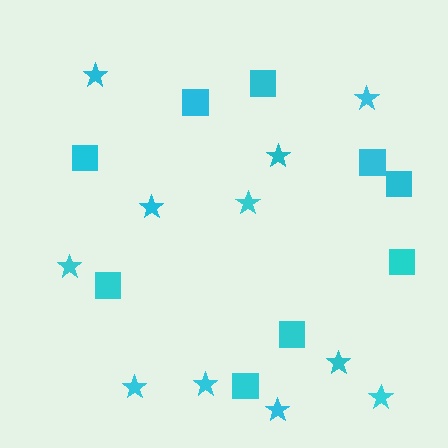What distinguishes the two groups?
There are 2 groups: one group of squares (9) and one group of stars (11).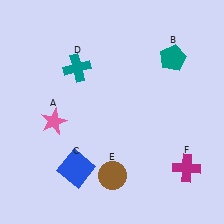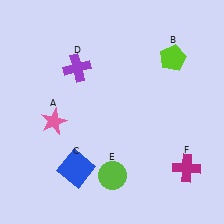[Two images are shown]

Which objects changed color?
B changed from teal to lime. D changed from teal to purple. E changed from brown to lime.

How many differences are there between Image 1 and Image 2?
There are 3 differences between the two images.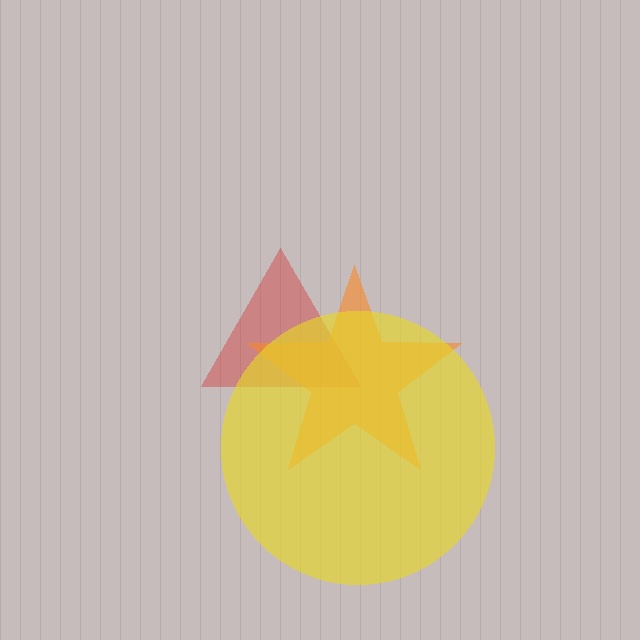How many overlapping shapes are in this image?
There are 3 overlapping shapes in the image.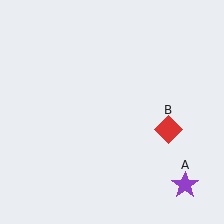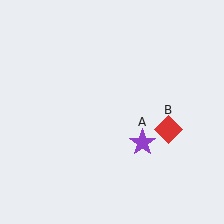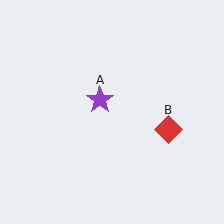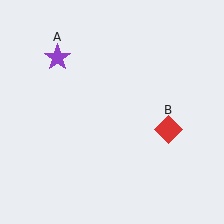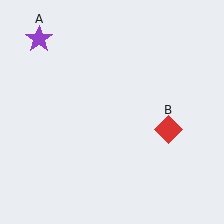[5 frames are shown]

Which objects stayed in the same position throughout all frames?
Red diamond (object B) remained stationary.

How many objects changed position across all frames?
1 object changed position: purple star (object A).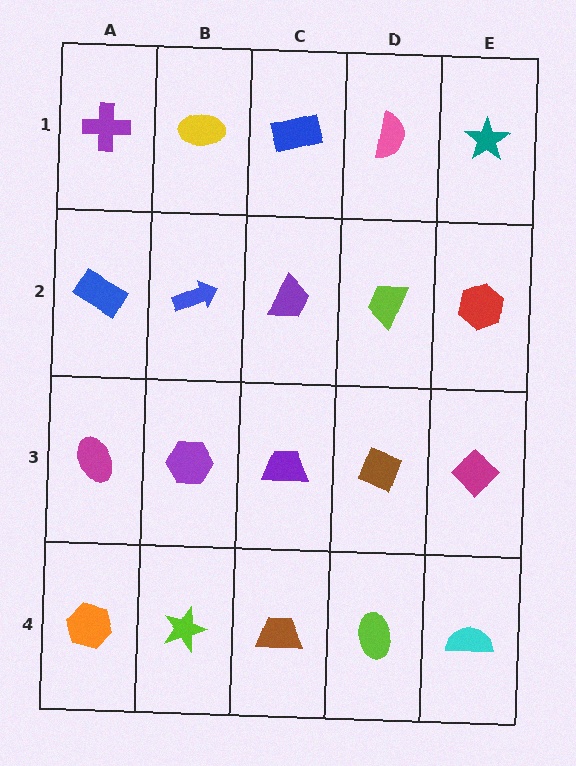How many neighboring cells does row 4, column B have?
3.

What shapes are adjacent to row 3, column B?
A blue arrow (row 2, column B), a lime star (row 4, column B), a magenta ellipse (row 3, column A), a purple trapezoid (row 3, column C).